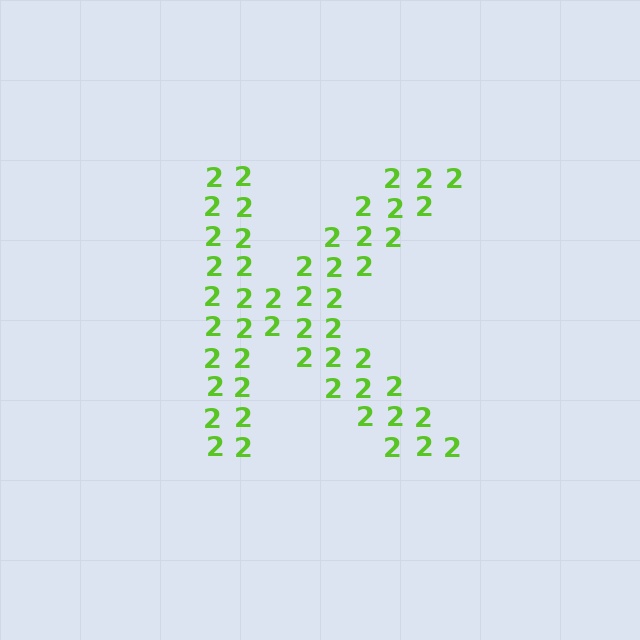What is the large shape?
The large shape is the letter K.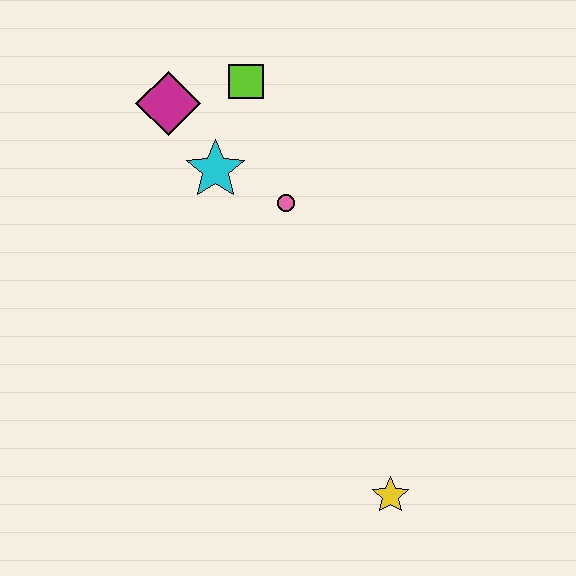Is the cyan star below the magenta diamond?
Yes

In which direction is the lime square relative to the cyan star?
The lime square is above the cyan star.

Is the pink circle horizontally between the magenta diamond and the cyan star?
No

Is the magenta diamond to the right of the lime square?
No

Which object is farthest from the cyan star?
The yellow star is farthest from the cyan star.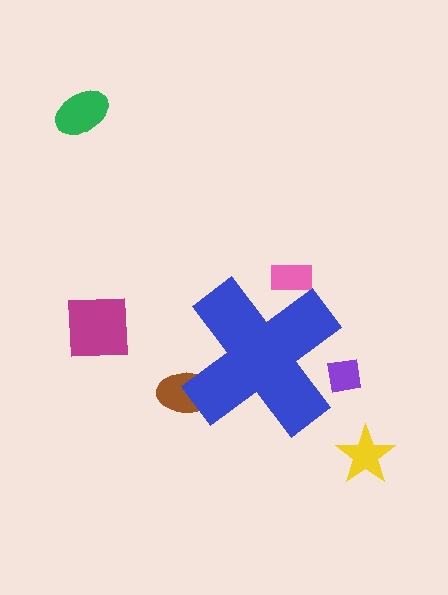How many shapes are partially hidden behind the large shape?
3 shapes are partially hidden.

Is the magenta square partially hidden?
No, the magenta square is fully visible.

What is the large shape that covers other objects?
A blue cross.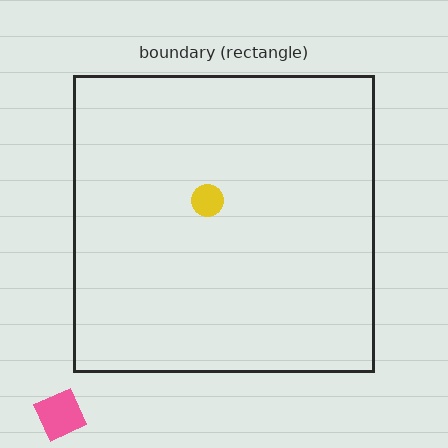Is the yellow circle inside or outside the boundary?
Inside.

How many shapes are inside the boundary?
1 inside, 1 outside.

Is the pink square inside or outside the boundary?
Outside.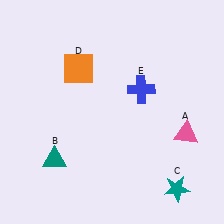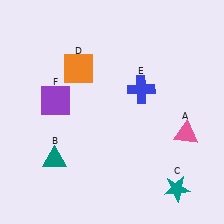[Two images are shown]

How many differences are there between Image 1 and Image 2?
There is 1 difference between the two images.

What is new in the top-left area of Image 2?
A purple square (F) was added in the top-left area of Image 2.